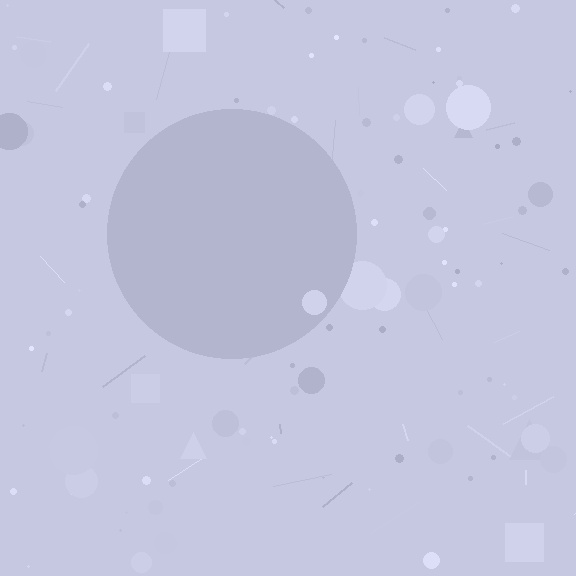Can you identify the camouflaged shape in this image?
The camouflaged shape is a circle.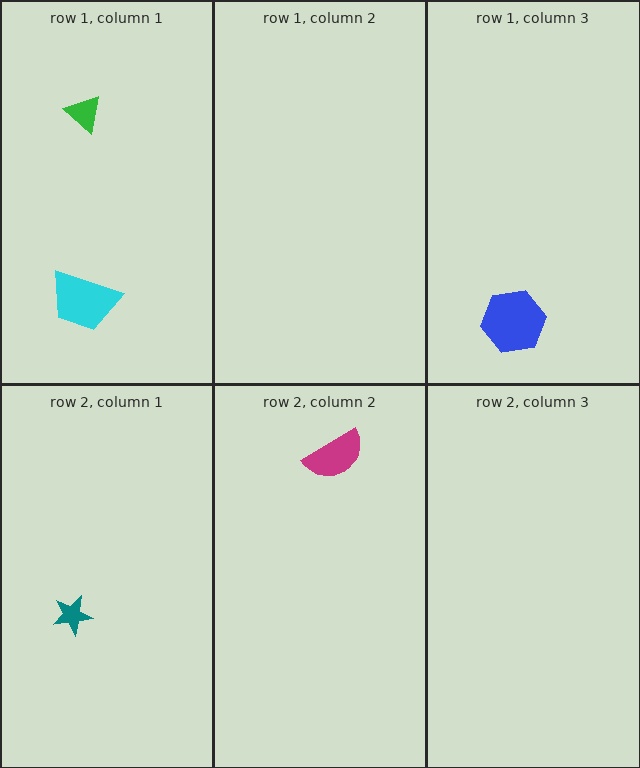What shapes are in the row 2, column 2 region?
The magenta semicircle.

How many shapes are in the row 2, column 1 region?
1.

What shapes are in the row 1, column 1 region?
The cyan trapezoid, the green triangle.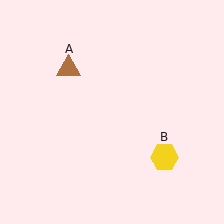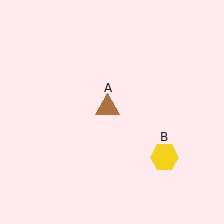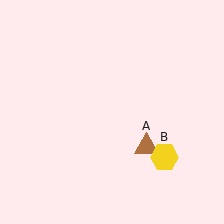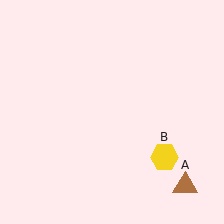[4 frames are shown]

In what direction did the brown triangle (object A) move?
The brown triangle (object A) moved down and to the right.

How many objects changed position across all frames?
1 object changed position: brown triangle (object A).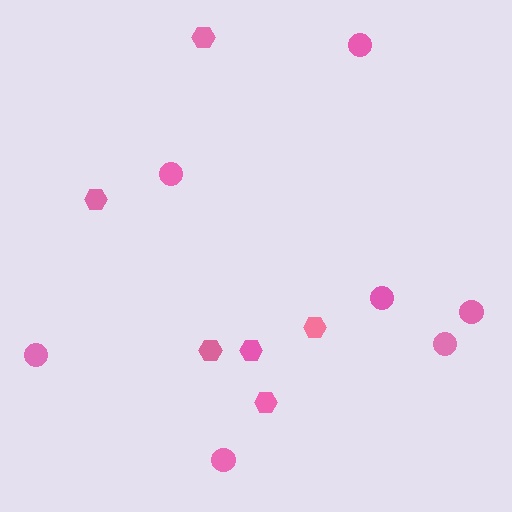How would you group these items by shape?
There are 2 groups: one group of hexagons (6) and one group of circles (7).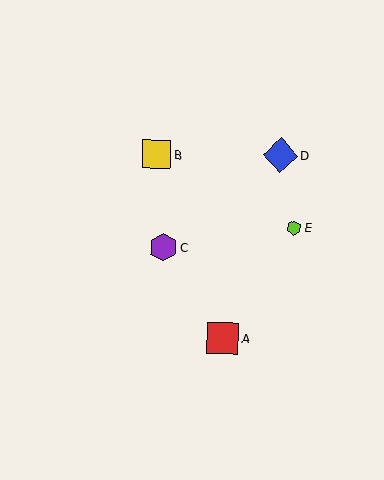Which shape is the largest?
The blue diamond (labeled D) is the largest.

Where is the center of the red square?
The center of the red square is at (223, 339).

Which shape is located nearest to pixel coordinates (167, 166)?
The yellow square (labeled B) at (157, 154) is nearest to that location.